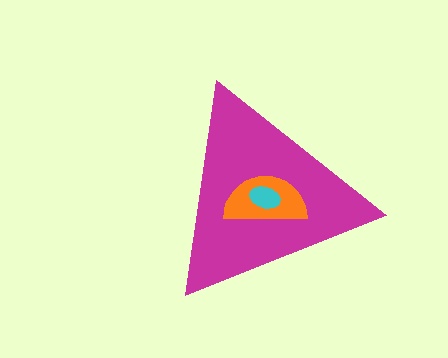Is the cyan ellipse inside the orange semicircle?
Yes.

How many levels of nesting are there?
3.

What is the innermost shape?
The cyan ellipse.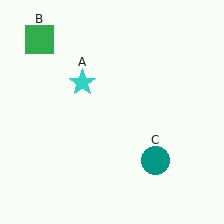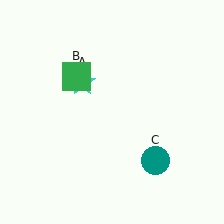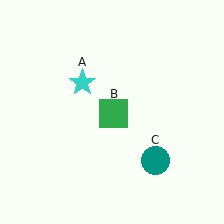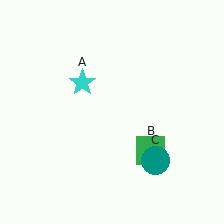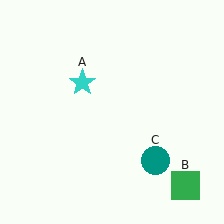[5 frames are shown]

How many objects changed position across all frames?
1 object changed position: green square (object B).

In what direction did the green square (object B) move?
The green square (object B) moved down and to the right.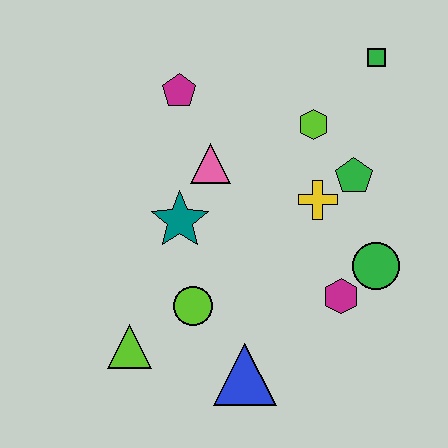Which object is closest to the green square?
The lime hexagon is closest to the green square.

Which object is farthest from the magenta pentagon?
The blue triangle is farthest from the magenta pentagon.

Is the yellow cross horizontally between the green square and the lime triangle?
Yes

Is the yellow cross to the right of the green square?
No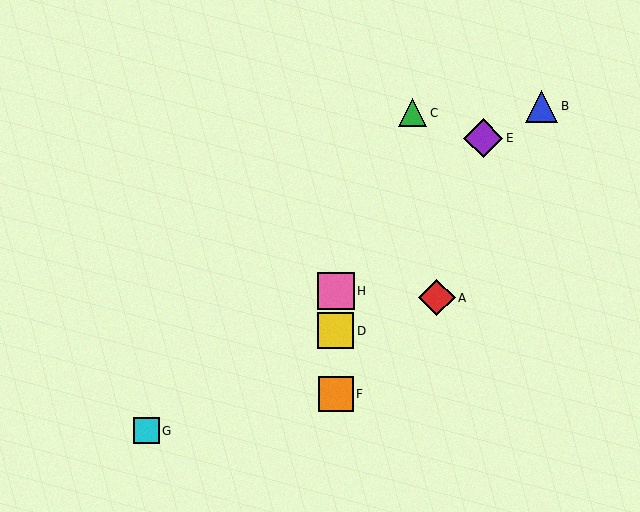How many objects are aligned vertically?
3 objects (D, F, H) are aligned vertically.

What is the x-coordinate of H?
Object H is at x≈336.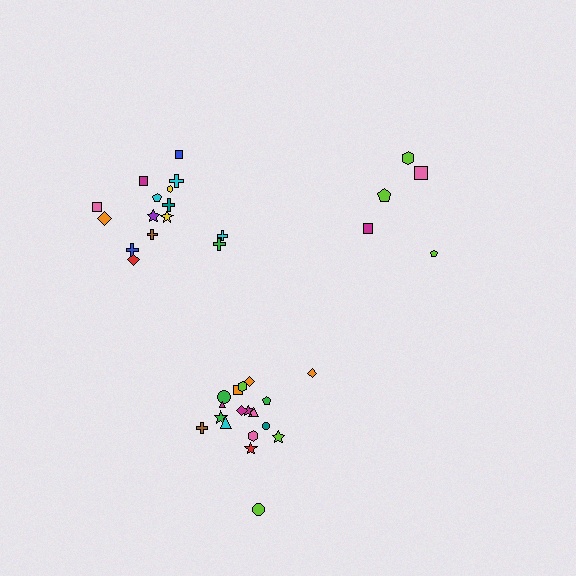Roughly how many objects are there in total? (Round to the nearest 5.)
Roughly 40 objects in total.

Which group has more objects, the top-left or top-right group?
The top-left group.